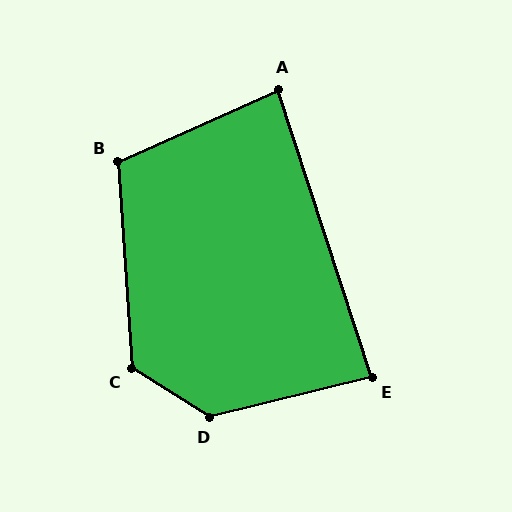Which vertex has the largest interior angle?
D, at approximately 134 degrees.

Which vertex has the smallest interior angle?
A, at approximately 84 degrees.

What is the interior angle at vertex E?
Approximately 86 degrees (approximately right).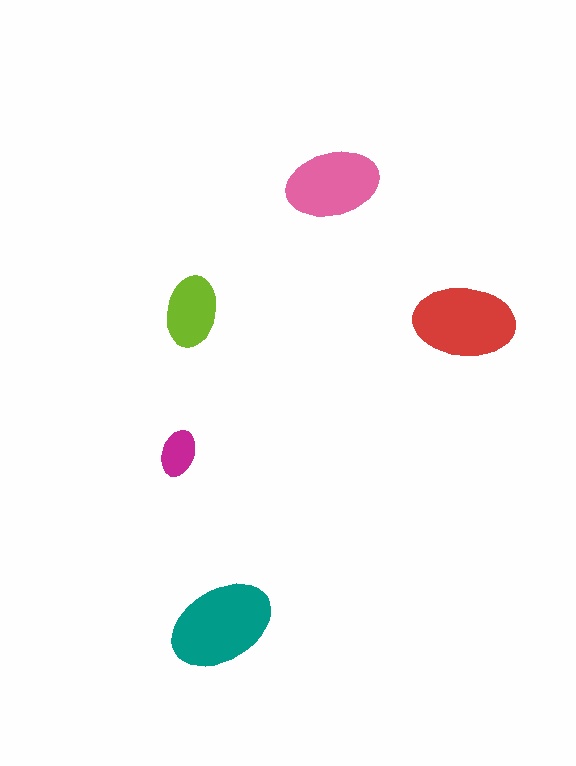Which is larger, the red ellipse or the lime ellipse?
The red one.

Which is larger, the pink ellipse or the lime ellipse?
The pink one.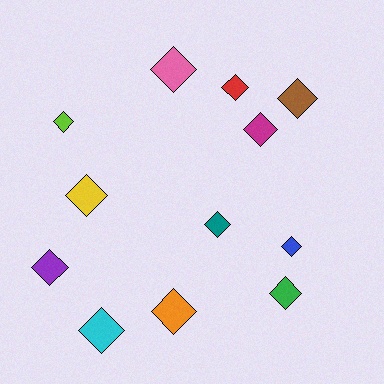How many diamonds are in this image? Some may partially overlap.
There are 12 diamonds.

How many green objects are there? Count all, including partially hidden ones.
There is 1 green object.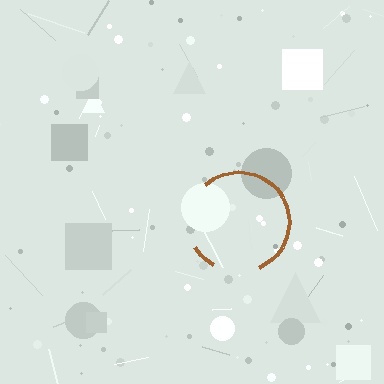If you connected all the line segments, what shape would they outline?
They would outline a circle.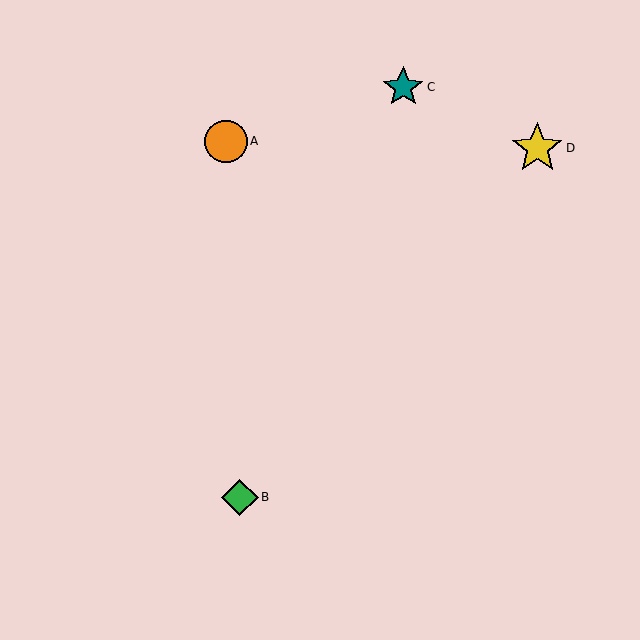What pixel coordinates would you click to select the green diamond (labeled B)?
Click at (240, 497) to select the green diamond B.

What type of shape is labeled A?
Shape A is an orange circle.